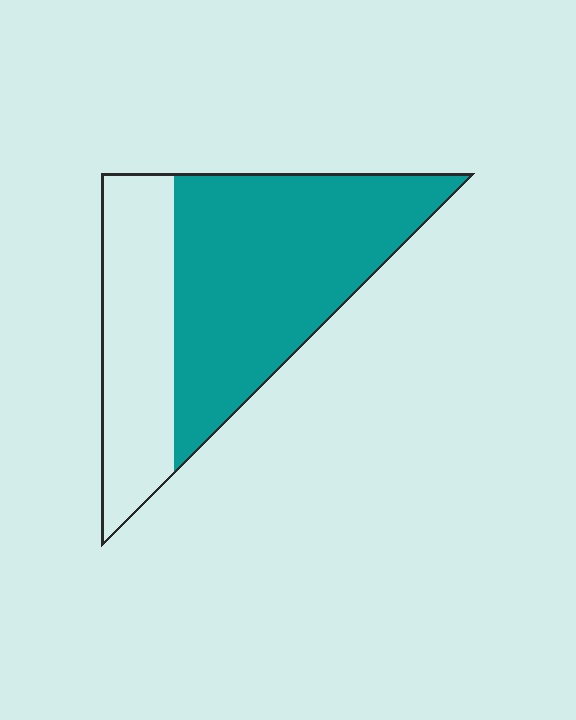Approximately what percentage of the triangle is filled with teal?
Approximately 65%.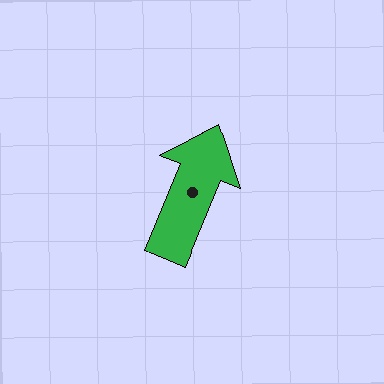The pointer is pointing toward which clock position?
Roughly 1 o'clock.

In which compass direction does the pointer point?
North.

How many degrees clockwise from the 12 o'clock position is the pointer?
Approximately 22 degrees.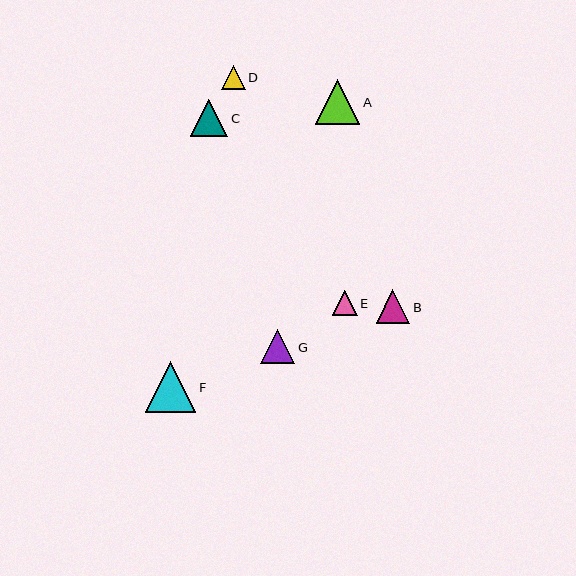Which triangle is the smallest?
Triangle D is the smallest with a size of approximately 24 pixels.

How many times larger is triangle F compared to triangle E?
Triangle F is approximately 2.0 times the size of triangle E.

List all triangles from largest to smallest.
From largest to smallest: F, A, C, G, B, E, D.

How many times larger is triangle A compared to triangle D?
Triangle A is approximately 1.9 times the size of triangle D.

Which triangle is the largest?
Triangle F is the largest with a size of approximately 50 pixels.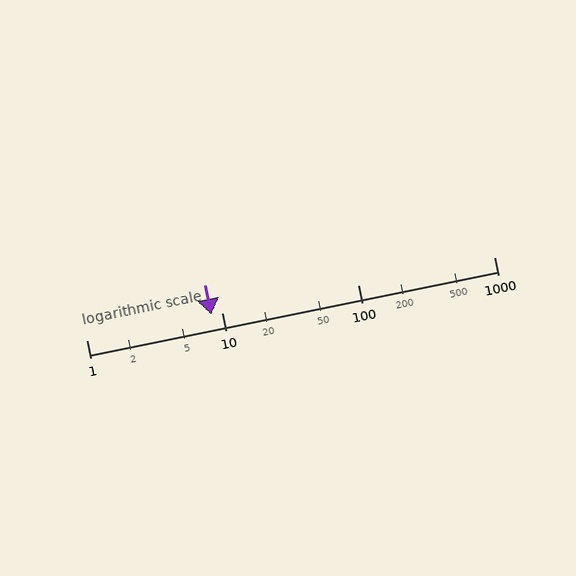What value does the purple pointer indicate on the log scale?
The pointer indicates approximately 8.3.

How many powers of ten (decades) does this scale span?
The scale spans 3 decades, from 1 to 1000.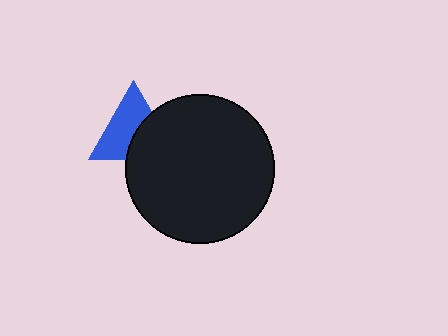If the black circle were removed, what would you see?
You would see the complete blue triangle.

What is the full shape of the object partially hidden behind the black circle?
The partially hidden object is a blue triangle.